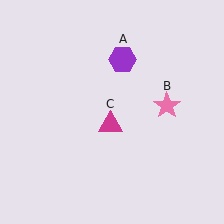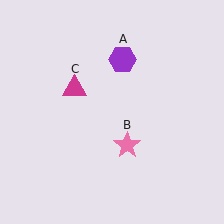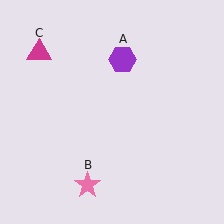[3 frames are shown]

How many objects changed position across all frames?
2 objects changed position: pink star (object B), magenta triangle (object C).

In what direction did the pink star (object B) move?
The pink star (object B) moved down and to the left.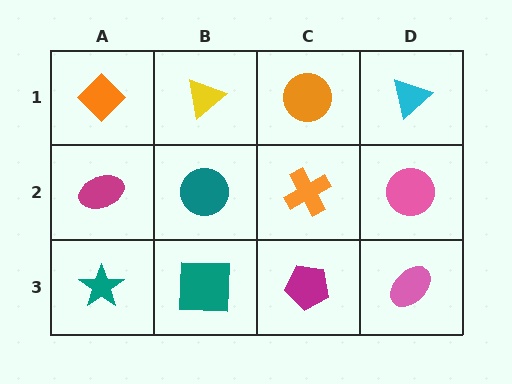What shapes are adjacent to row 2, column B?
A yellow triangle (row 1, column B), a teal square (row 3, column B), a magenta ellipse (row 2, column A), an orange cross (row 2, column C).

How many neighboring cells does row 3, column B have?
3.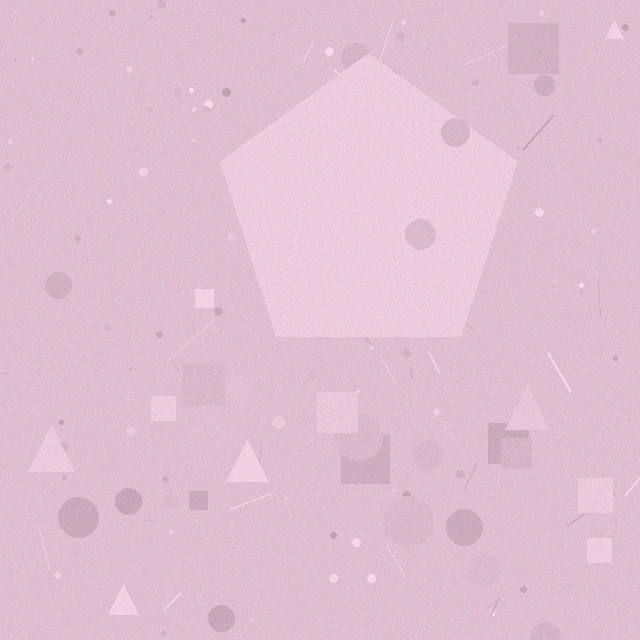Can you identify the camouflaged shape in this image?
The camouflaged shape is a pentagon.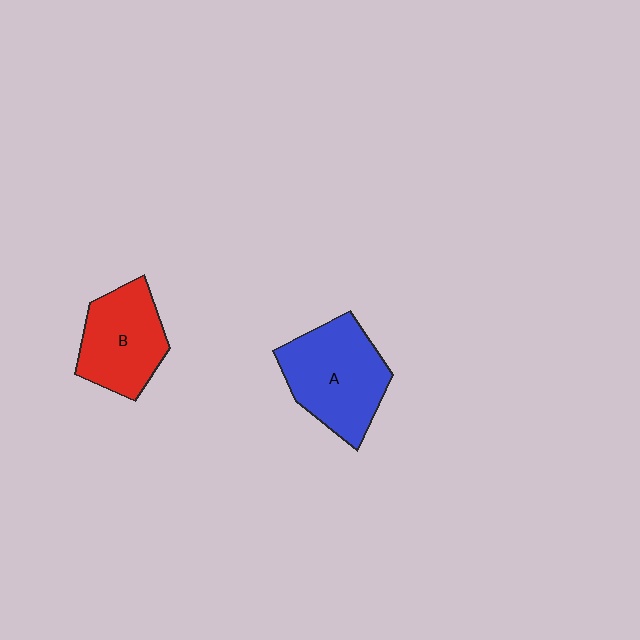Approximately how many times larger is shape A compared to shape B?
Approximately 1.2 times.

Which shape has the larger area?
Shape A (blue).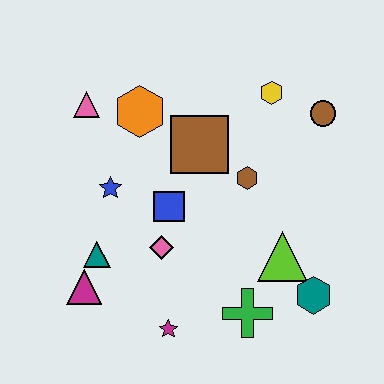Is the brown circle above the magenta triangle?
Yes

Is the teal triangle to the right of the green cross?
No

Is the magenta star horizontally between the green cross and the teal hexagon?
No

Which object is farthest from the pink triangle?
The teal hexagon is farthest from the pink triangle.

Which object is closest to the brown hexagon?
The brown square is closest to the brown hexagon.